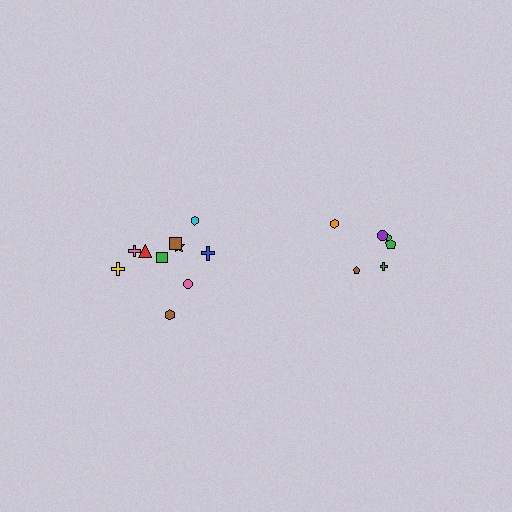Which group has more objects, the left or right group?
The left group.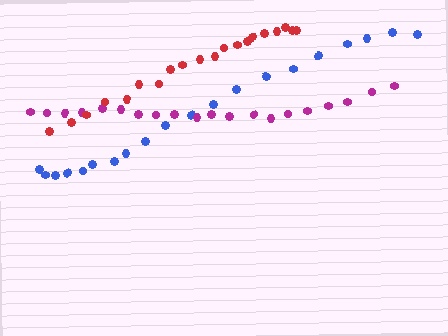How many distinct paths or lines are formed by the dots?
There are 3 distinct paths.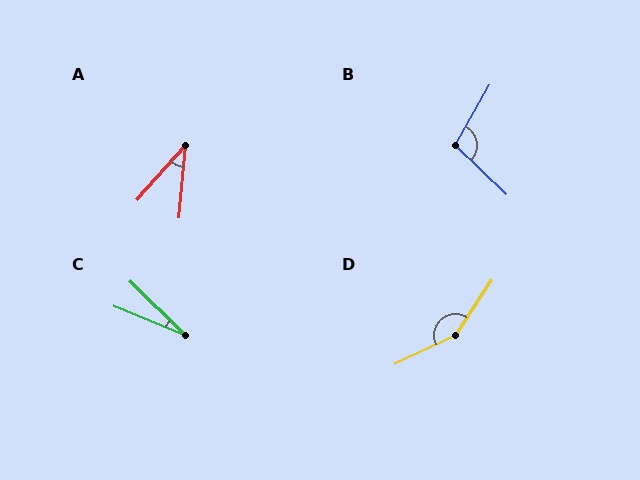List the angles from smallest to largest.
C (22°), A (37°), B (104°), D (148°).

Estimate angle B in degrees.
Approximately 104 degrees.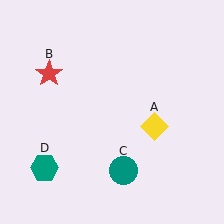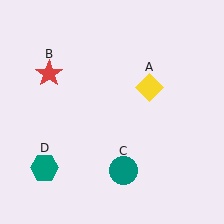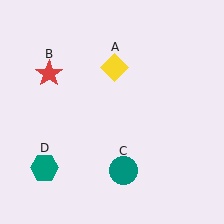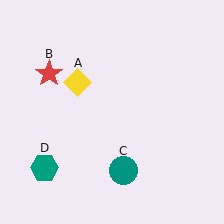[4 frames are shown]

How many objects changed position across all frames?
1 object changed position: yellow diamond (object A).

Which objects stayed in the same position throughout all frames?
Red star (object B) and teal circle (object C) and teal hexagon (object D) remained stationary.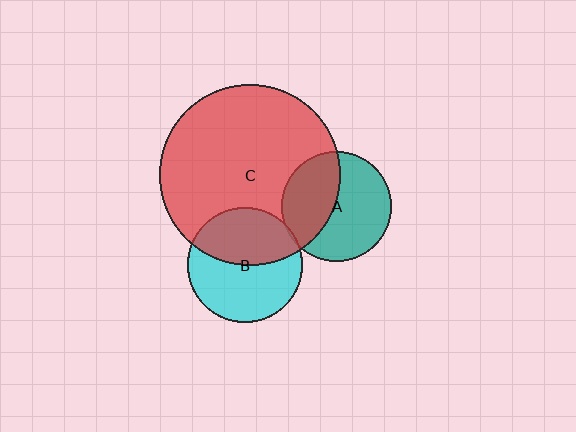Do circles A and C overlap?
Yes.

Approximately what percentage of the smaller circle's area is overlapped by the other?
Approximately 40%.